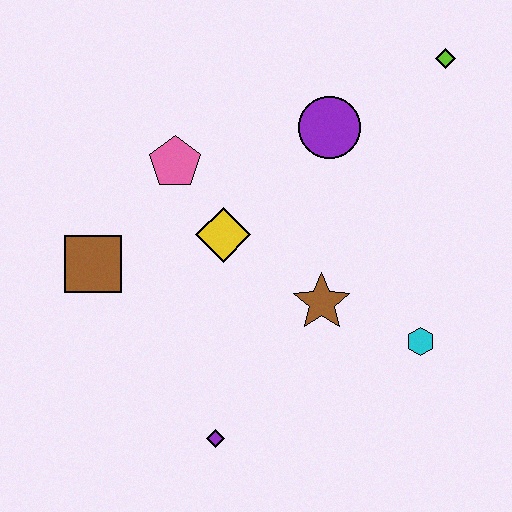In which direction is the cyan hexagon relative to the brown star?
The cyan hexagon is to the right of the brown star.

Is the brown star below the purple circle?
Yes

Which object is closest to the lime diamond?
The purple circle is closest to the lime diamond.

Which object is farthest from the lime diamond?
The purple diamond is farthest from the lime diamond.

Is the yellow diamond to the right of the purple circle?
No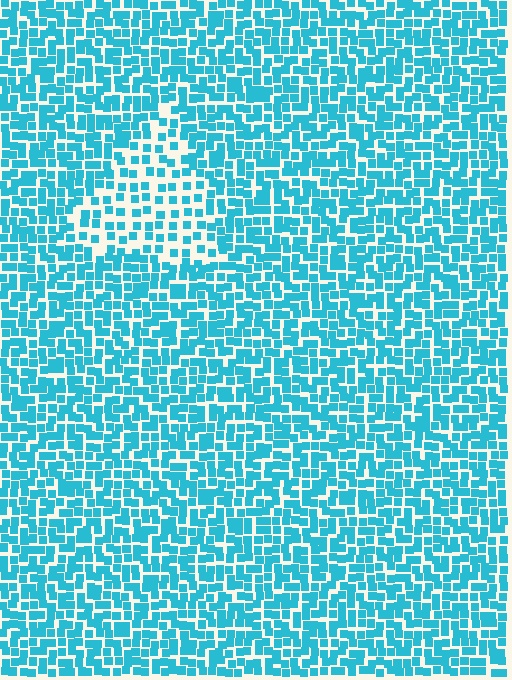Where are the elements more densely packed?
The elements are more densely packed outside the triangle boundary.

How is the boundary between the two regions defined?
The boundary is defined by a change in element density (approximately 1.9x ratio). All elements are the same color, size, and shape.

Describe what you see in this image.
The image contains small cyan elements arranged at two different densities. A triangle-shaped region is visible where the elements are less densely packed than the surrounding area.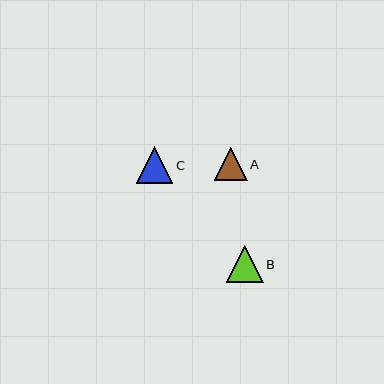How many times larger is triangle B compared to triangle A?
Triangle B is approximately 1.1 times the size of triangle A.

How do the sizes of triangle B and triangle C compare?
Triangle B and triangle C are approximately the same size.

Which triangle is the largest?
Triangle B is the largest with a size of approximately 37 pixels.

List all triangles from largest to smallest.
From largest to smallest: B, C, A.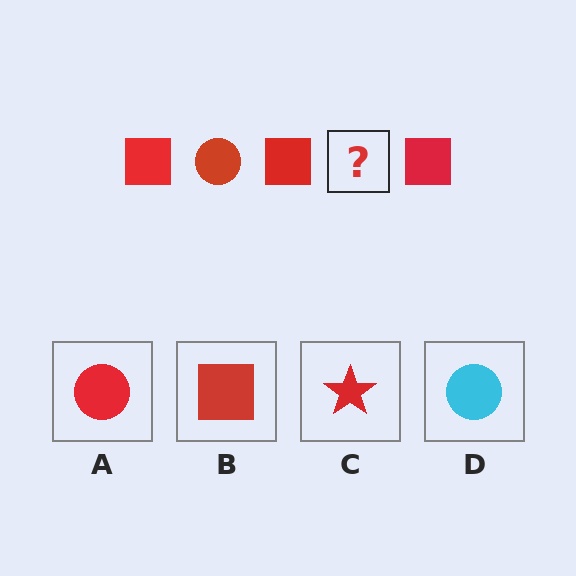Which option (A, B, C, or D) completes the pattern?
A.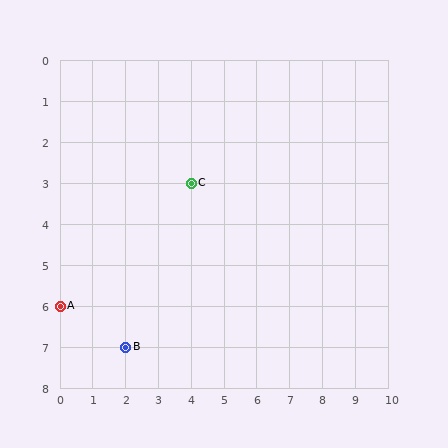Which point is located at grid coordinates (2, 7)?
Point B is at (2, 7).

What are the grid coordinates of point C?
Point C is at grid coordinates (4, 3).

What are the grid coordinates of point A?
Point A is at grid coordinates (0, 6).